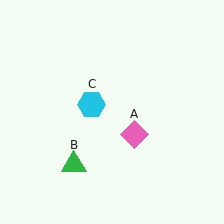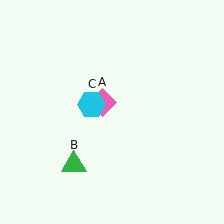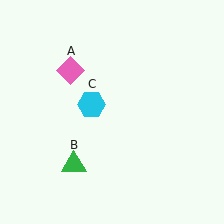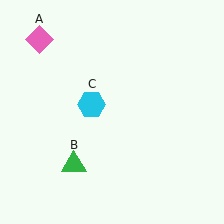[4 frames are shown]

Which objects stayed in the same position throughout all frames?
Green triangle (object B) and cyan hexagon (object C) remained stationary.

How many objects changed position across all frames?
1 object changed position: pink diamond (object A).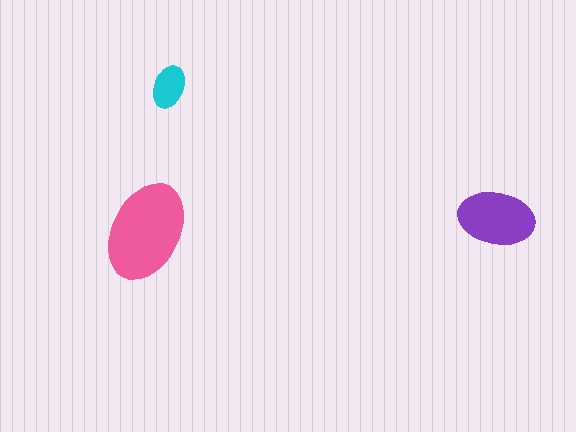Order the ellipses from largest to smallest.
the pink one, the purple one, the cyan one.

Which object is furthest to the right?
The purple ellipse is rightmost.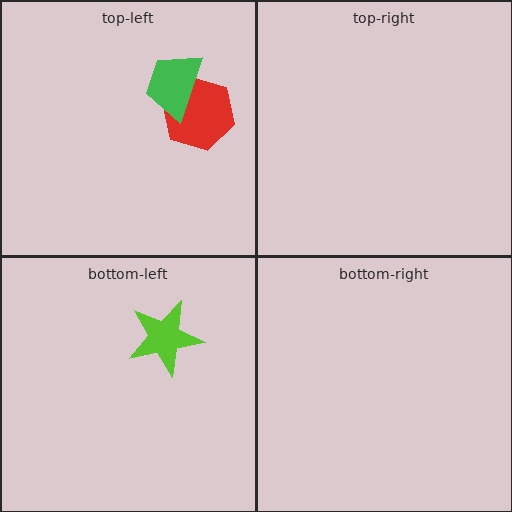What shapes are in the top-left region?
The red hexagon, the green trapezoid.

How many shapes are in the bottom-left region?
1.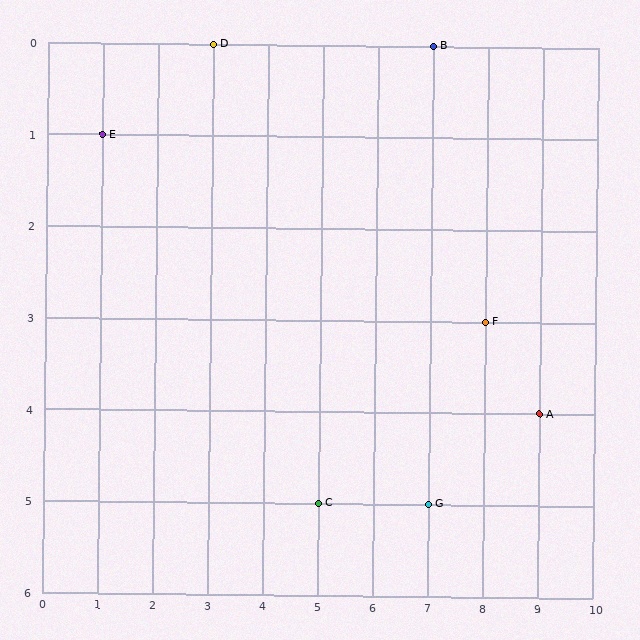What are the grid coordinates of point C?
Point C is at grid coordinates (5, 5).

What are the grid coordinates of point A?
Point A is at grid coordinates (9, 4).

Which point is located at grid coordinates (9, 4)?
Point A is at (9, 4).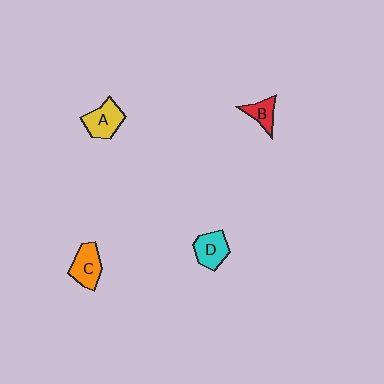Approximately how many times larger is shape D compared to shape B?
Approximately 1.4 times.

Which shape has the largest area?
Shape A (yellow).